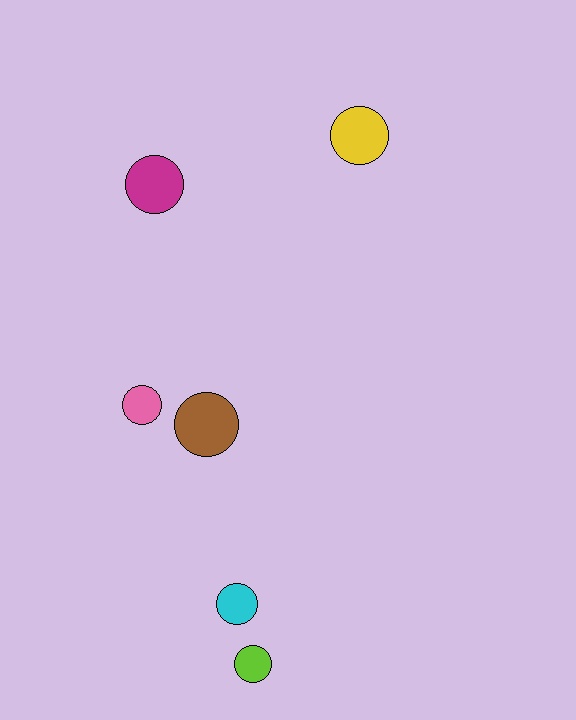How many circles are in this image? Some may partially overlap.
There are 6 circles.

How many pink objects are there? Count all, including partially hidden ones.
There is 1 pink object.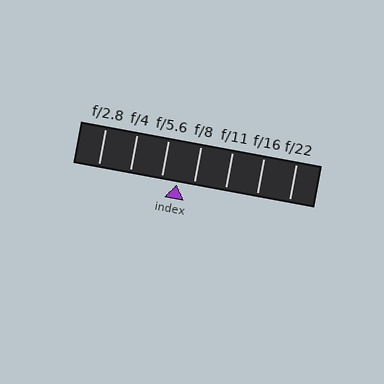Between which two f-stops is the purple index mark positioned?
The index mark is between f/5.6 and f/8.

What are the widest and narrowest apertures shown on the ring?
The widest aperture shown is f/2.8 and the narrowest is f/22.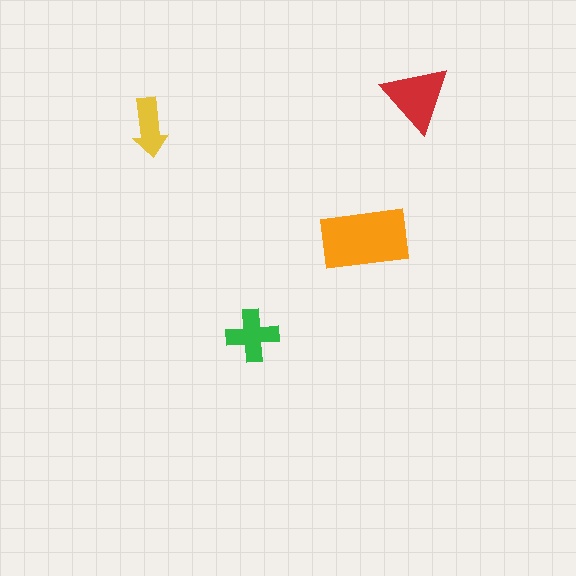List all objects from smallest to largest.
The yellow arrow, the green cross, the red triangle, the orange rectangle.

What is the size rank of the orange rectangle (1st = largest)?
1st.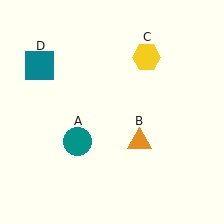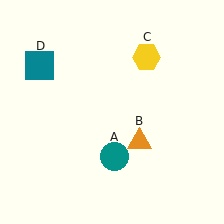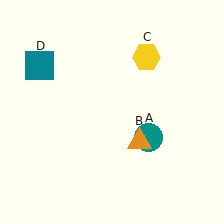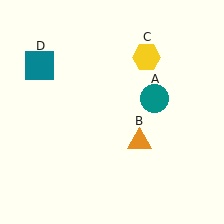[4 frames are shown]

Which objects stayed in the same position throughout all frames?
Orange triangle (object B) and yellow hexagon (object C) and teal square (object D) remained stationary.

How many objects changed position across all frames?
1 object changed position: teal circle (object A).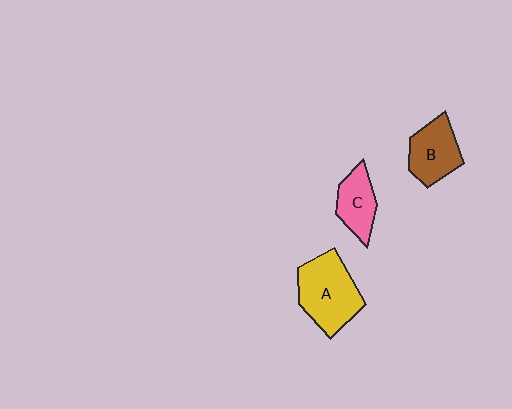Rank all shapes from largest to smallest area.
From largest to smallest: A (yellow), B (brown), C (pink).